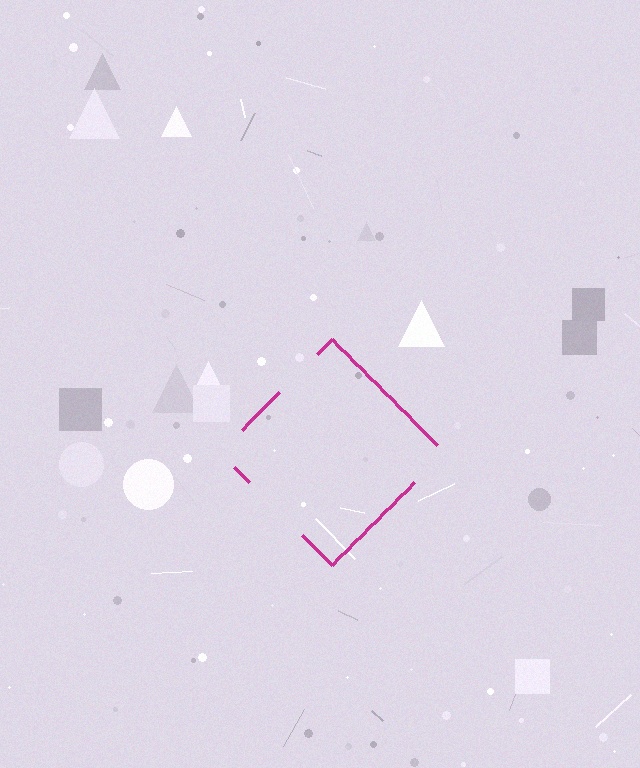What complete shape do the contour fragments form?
The contour fragments form a diamond.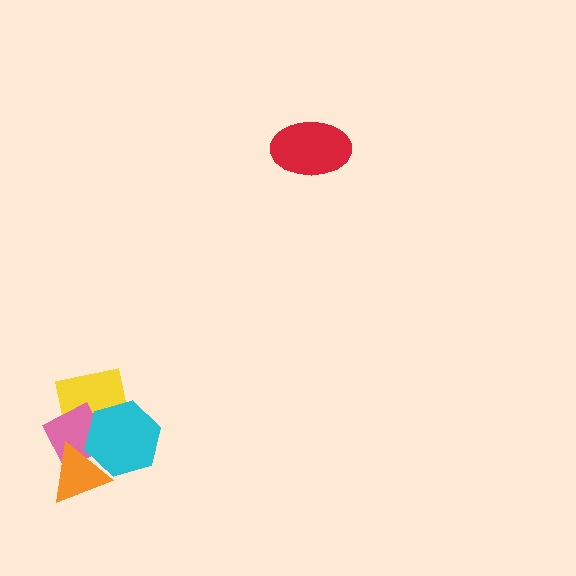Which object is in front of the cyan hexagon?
The orange triangle is in front of the cyan hexagon.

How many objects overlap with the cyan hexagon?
3 objects overlap with the cyan hexagon.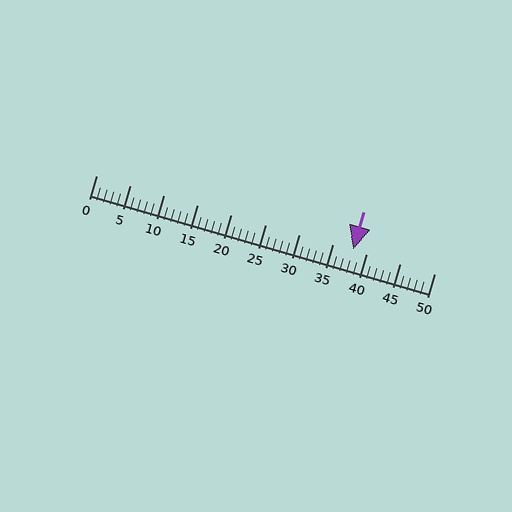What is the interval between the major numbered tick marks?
The major tick marks are spaced 5 units apart.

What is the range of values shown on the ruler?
The ruler shows values from 0 to 50.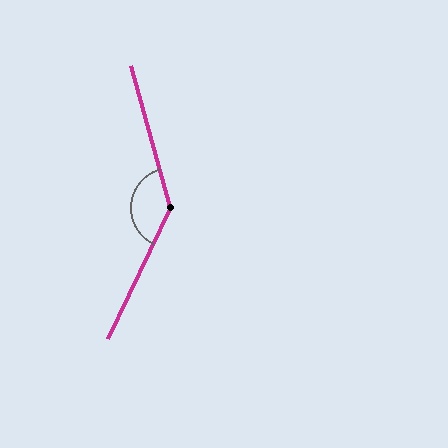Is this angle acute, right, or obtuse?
It is obtuse.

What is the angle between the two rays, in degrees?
Approximately 139 degrees.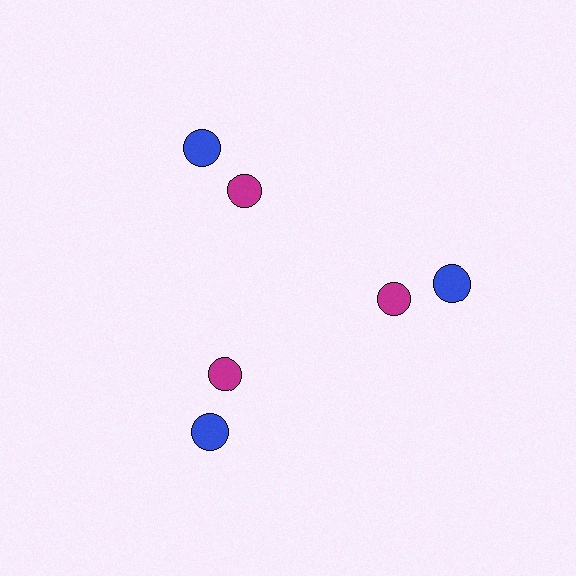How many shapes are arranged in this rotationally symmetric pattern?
There are 6 shapes, arranged in 3 groups of 2.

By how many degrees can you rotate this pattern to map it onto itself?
The pattern maps onto itself every 120 degrees of rotation.